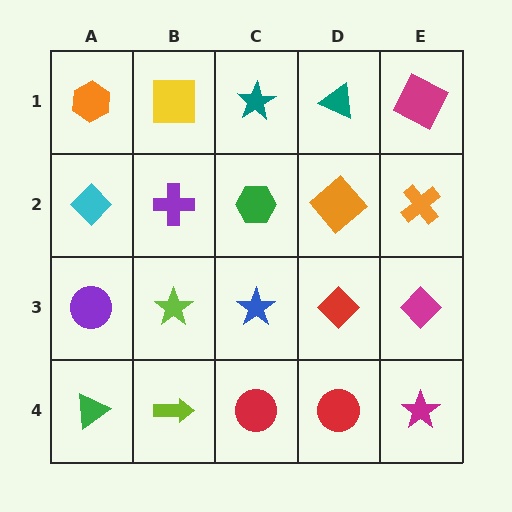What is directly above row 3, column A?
A cyan diamond.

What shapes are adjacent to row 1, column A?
A cyan diamond (row 2, column A), a yellow square (row 1, column B).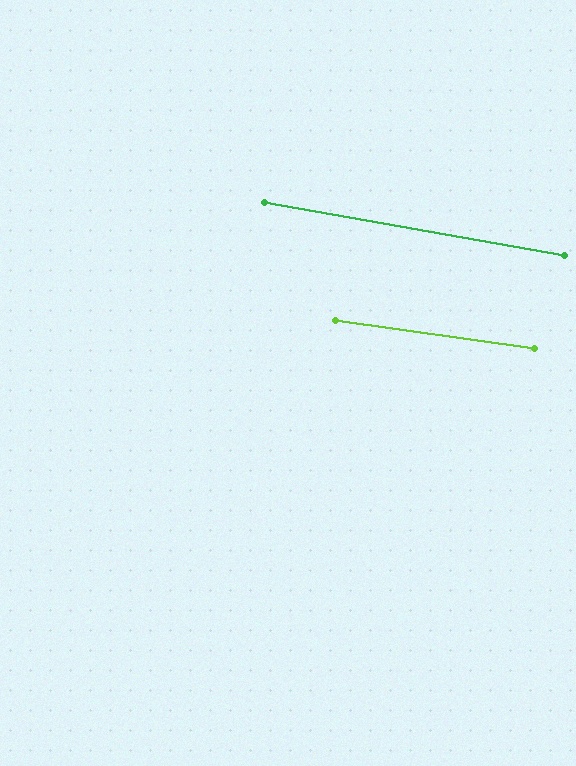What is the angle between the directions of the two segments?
Approximately 2 degrees.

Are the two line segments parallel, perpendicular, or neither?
Parallel — their directions differ by only 1.8°.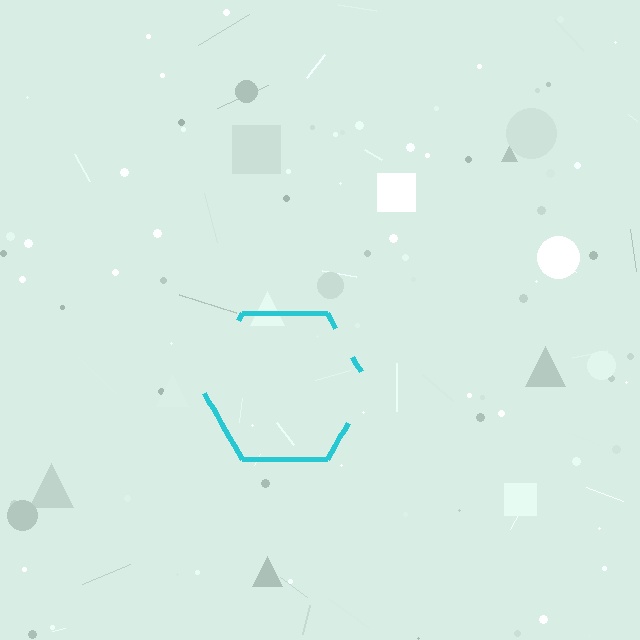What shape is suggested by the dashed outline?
The dashed outline suggests a hexagon.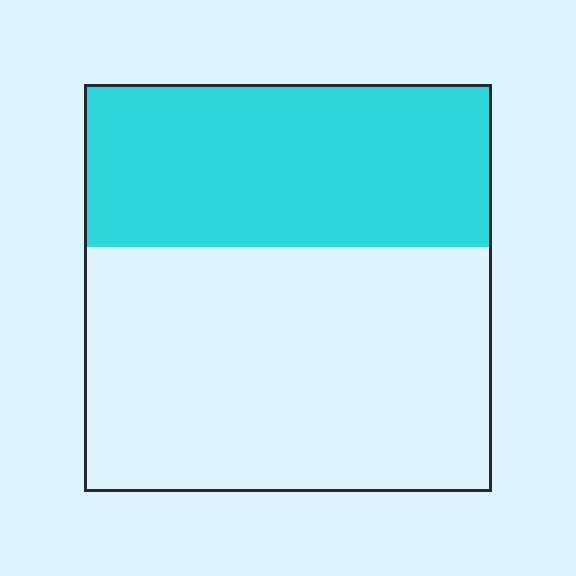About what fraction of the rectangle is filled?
About two fifths (2/5).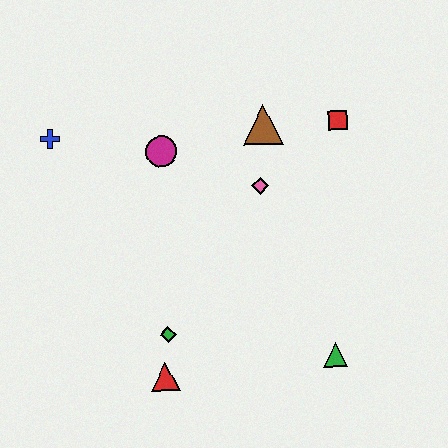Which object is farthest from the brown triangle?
The red triangle is farthest from the brown triangle.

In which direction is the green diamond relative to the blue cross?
The green diamond is below the blue cross.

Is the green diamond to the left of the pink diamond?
Yes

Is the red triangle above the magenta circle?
No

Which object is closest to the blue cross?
The magenta circle is closest to the blue cross.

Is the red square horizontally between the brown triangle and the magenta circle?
No